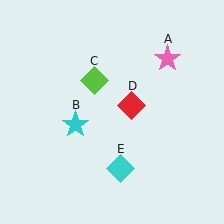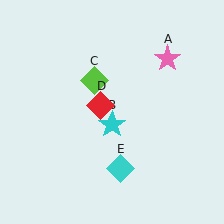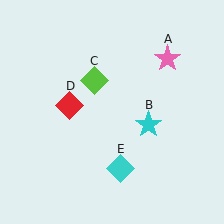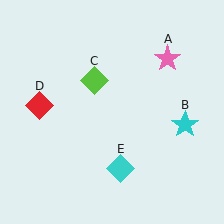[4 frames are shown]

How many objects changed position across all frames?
2 objects changed position: cyan star (object B), red diamond (object D).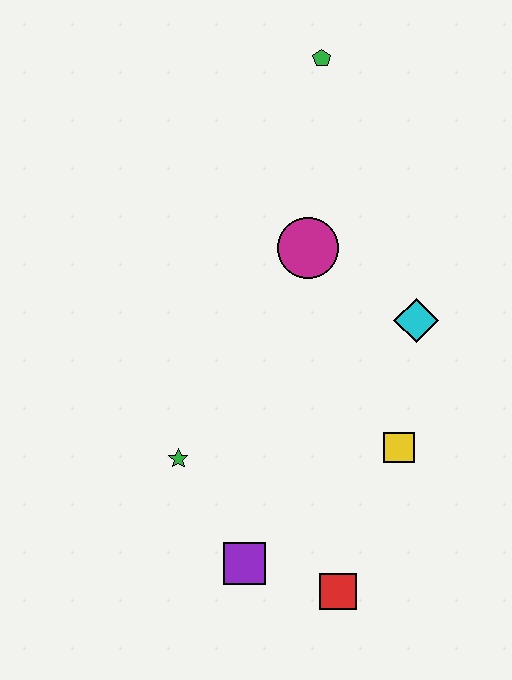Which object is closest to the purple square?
The red square is closest to the purple square.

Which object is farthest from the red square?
The green pentagon is farthest from the red square.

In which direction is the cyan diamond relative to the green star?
The cyan diamond is to the right of the green star.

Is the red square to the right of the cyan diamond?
No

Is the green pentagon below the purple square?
No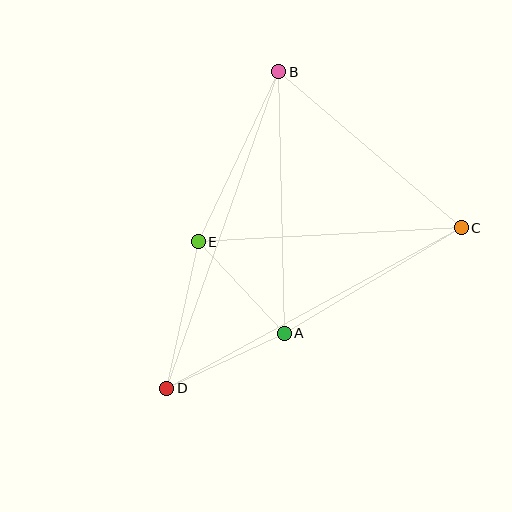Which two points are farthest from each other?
Points B and D are farthest from each other.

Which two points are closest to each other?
Points A and E are closest to each other.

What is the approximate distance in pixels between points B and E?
The distance between B and E is approximately 188 pixels.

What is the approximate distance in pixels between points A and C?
The distance between A and C is approximately 206 pixels.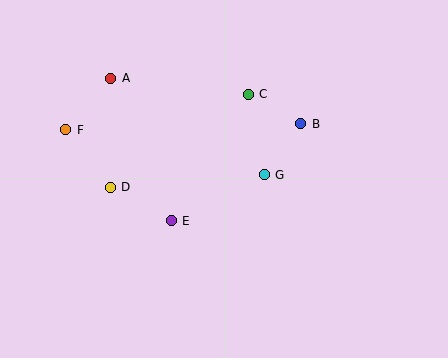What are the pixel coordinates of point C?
Point C is at (248, 94).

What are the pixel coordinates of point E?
Point E is at (171, 221).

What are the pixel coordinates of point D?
Point D is at (110, 187).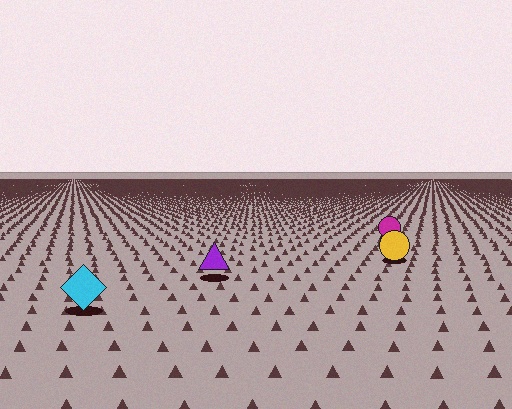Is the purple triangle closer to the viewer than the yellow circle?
Yes. The purple triangle is closer — you can tell from the texture gradient: the ground texture is coarser near it.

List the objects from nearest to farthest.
From nearest to farthest: the cyan diamond, the purple triangle, the yellow circle, the magenta circle.